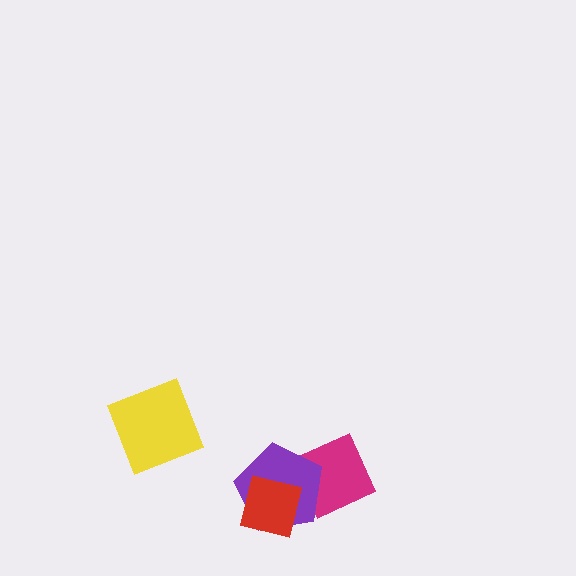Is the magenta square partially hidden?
Yes, it is partially covered by another shape.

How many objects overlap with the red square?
1 object overlaps with the red square.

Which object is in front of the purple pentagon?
The red square is in front of the purple pentagon.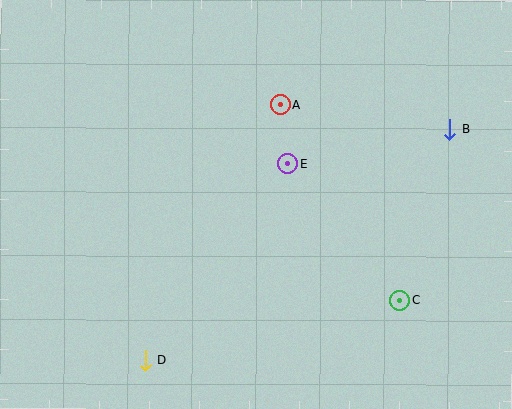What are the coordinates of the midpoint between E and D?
The midpoint between E and D is at (216, 262).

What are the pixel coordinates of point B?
Point B is at (450, 129).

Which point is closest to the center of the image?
Point E at (288, 164) is closest to the center.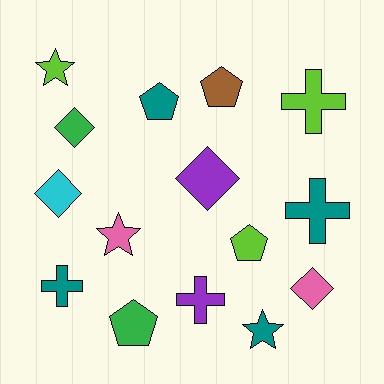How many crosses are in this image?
There are 4 crosses.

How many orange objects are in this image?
There are no orange objects.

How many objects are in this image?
There are 15 objects.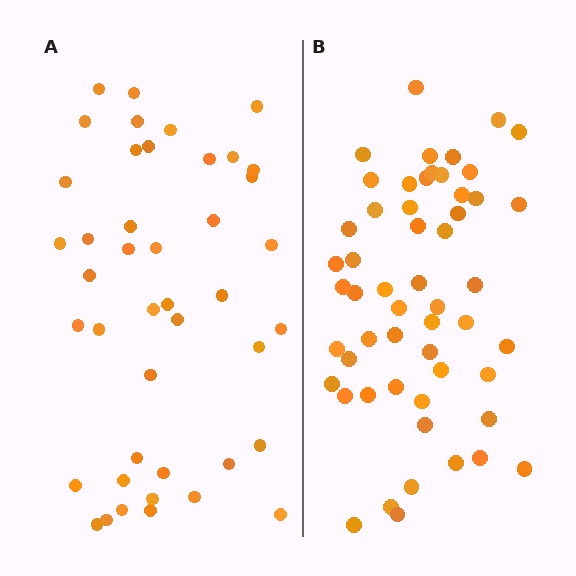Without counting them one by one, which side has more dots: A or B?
Region B (the right region) has more dots.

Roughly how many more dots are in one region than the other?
Region B has roughly 12 or so more dots than region A.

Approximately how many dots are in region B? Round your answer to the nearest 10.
About 50 dots. (The exact count is 54, which rounds to 50.)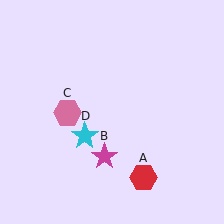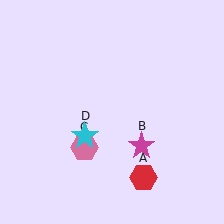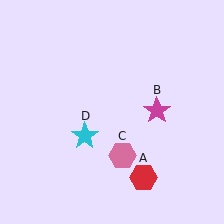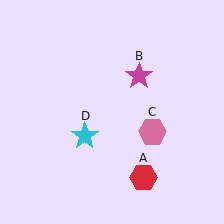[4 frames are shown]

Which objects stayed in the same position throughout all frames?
Red hexagon (object A) and cyan star (object D) remained stationary.